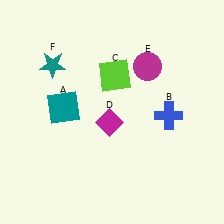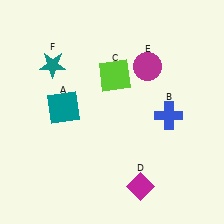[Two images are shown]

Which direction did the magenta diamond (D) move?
The magenta diamond (D) moved down.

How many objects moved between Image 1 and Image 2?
1 object moved between the two images.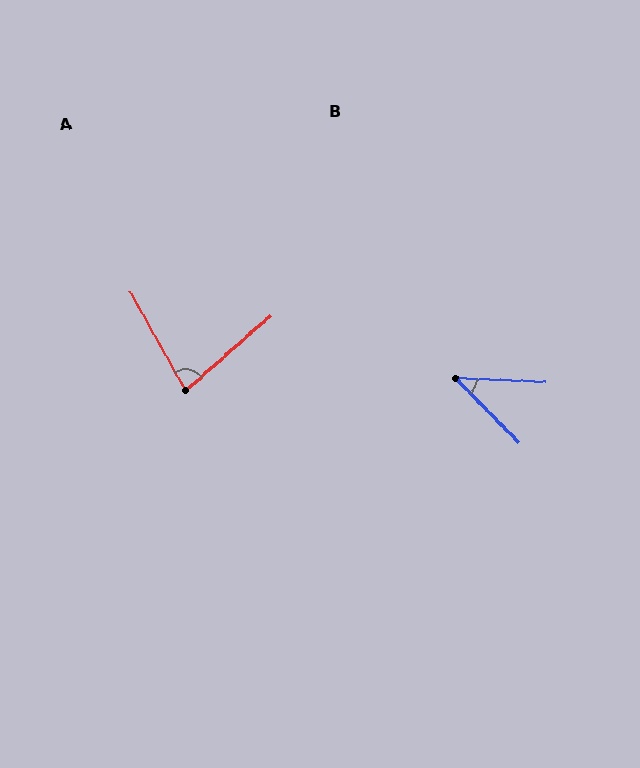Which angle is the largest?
A, at approximately 78 degrees.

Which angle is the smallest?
B, at approximately 43 degrees.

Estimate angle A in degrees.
Approximately 78 degrees.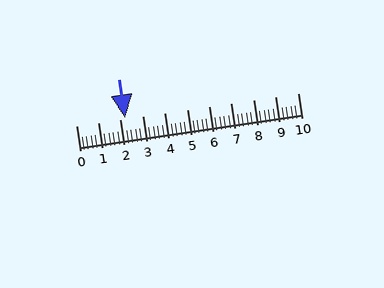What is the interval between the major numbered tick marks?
The major tick marks are spaced 1 units apart.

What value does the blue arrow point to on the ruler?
The blue arrow points to approximately 2.2.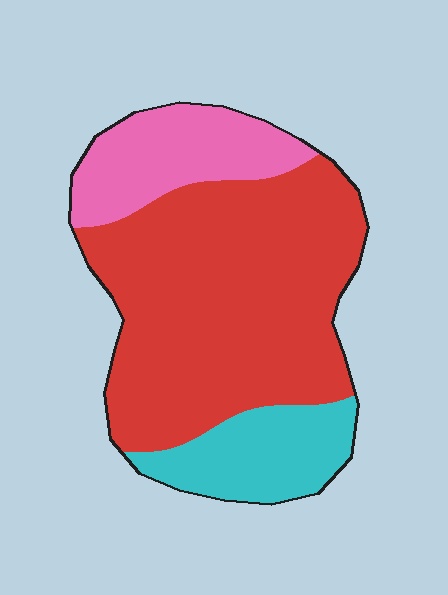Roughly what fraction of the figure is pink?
Pink covers roughly 20% of the figure.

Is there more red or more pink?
Red.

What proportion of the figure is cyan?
Cyan takes up about one sixth (1/6) of the figure.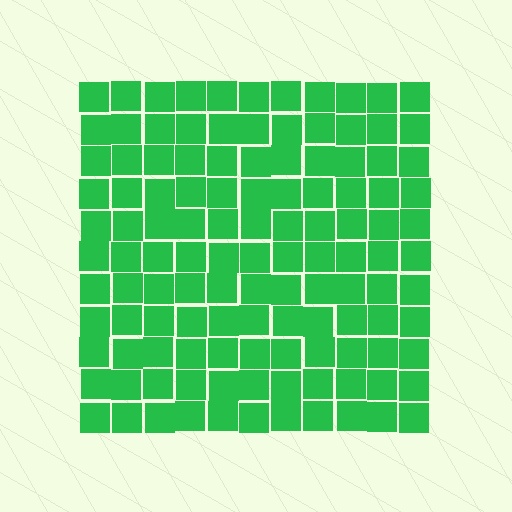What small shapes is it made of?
It is made of small squares.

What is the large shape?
The large shape is a square.